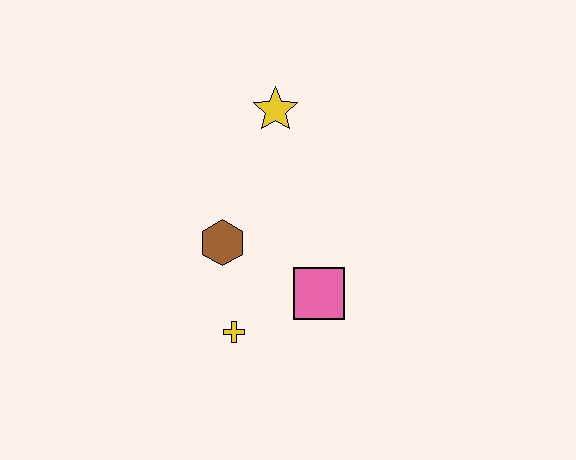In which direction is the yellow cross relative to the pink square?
The yellow cross is to the left of the pink square.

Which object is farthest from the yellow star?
The yellow cross is farthest from the yellow star.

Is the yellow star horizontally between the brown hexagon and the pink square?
Yes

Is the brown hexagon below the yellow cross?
No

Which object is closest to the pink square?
The yellow cross is closest to the pink square.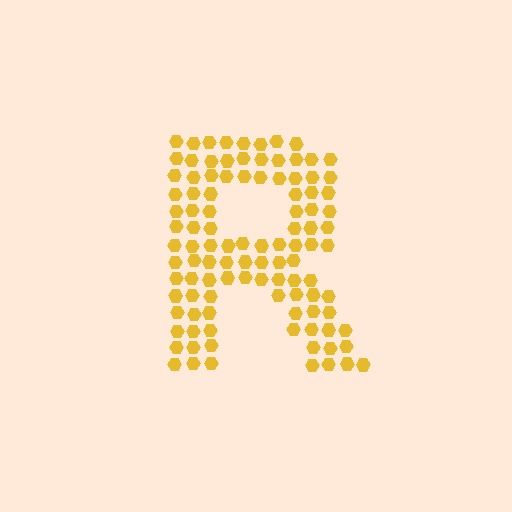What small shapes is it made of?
It is made of small hexagons.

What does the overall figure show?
The overall figure shows the letter R.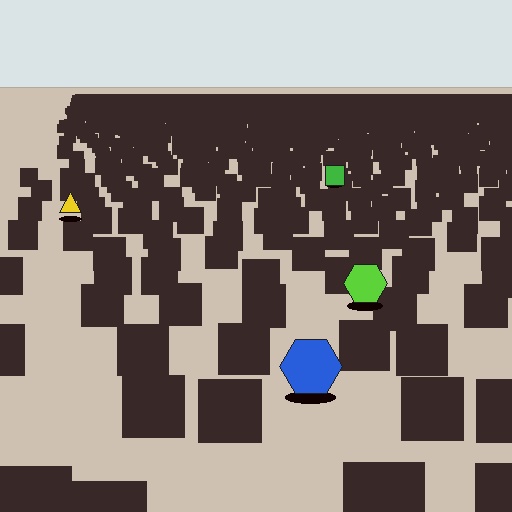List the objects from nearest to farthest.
From nearest to farthest: the blue hexagon, the lime hexagon, the yellow triangle, the green square.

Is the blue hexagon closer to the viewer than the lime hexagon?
Yes. The blue hexagon is closer — you can tell from the texture gradient: the ground texture is coarser near it.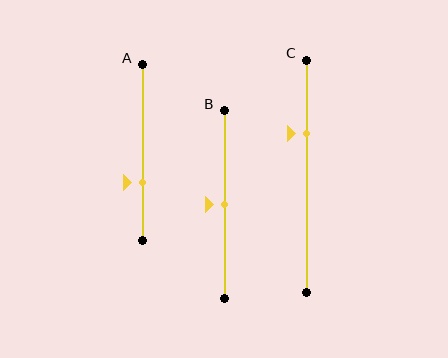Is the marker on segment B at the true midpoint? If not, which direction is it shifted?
Yes, the marker on segment B is at the true midpoint.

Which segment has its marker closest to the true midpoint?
Segment B has its marker closest to the true midpoint.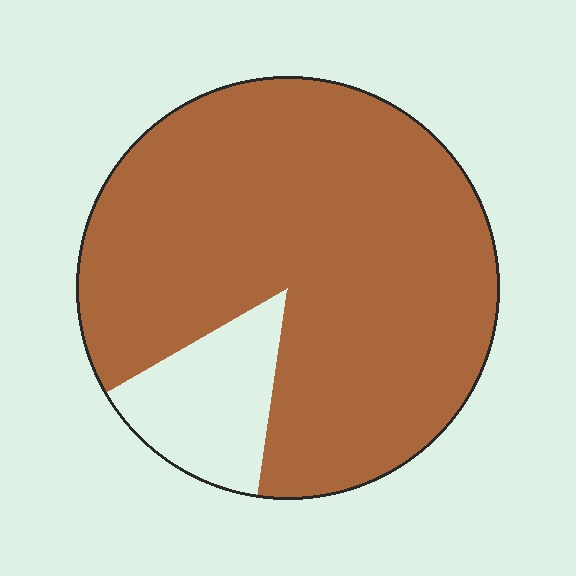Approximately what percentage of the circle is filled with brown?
Approximately 85%.